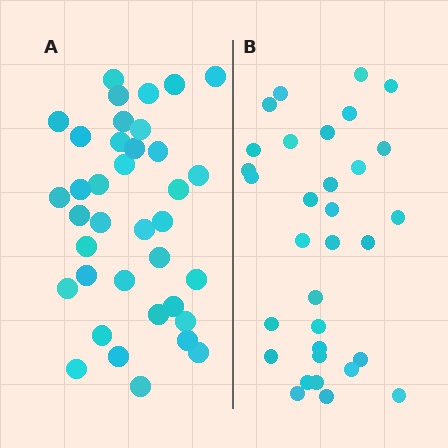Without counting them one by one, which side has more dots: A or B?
Region A (the left region) has more dots.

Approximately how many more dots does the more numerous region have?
Region A has about 5 more dots than region B.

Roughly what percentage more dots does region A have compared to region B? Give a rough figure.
About 15% more.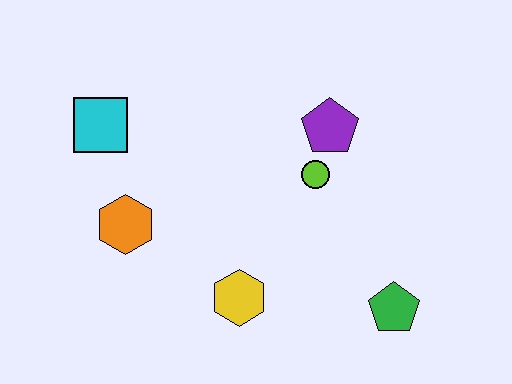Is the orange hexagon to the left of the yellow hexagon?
Yes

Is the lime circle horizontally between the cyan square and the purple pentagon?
Yes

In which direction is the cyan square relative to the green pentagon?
The cyan square is to the left of the green pentagon.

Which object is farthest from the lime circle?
The cyan square is farthest from the lime circle.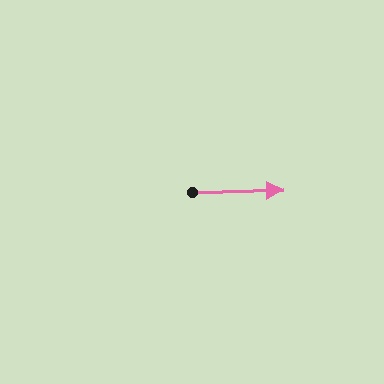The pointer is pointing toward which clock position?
Roughly 3 o'clock.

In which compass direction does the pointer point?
East.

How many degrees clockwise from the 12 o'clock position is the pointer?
Approximately 89 degrees.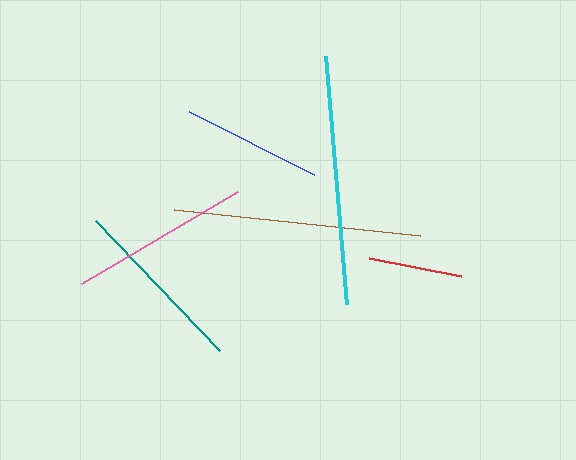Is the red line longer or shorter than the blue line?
The blue line is longer than the red line.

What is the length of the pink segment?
The pink segment is approximately 181 pixels long.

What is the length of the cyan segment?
The cyan segment is approximately 250 pixels long.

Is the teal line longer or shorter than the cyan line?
The cyan line is longer than the teal line.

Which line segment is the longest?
The cyan line is the longest at approximately 250 pixels.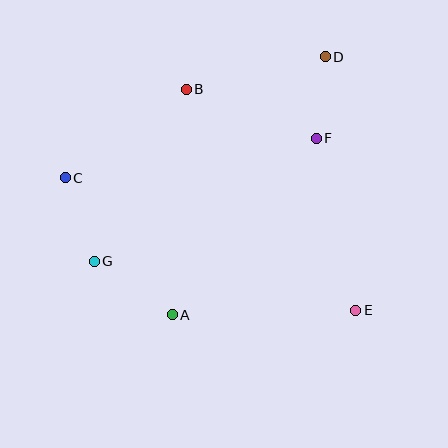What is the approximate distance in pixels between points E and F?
The distance between E and F is approximately 177 pixels.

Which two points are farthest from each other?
Points C and E are farthest from each other.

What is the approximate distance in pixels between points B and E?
The distance between B and E is approximately 279 pixels.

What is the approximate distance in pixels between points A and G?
The distance between A and G is approximately 94 pixels.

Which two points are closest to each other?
Points D and F are closest to each other.